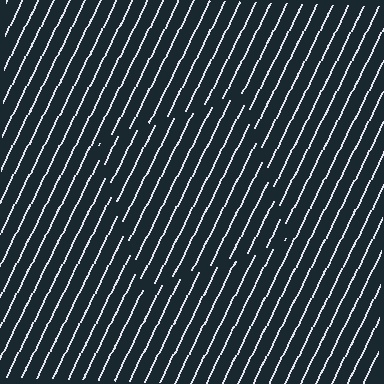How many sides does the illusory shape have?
4 sides — the line-ends trace a square.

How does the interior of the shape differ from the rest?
The interior of the shape contains the same grating, shifted by half a period — the contour is defined by the phase discontinuity where line-ends from the inner and outer gratings abut.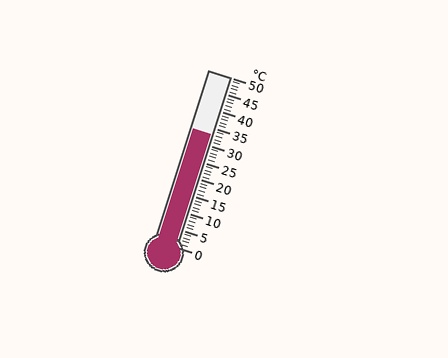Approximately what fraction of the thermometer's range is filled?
The thermometer is filled to approximately 65% of its range.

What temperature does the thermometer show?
The thermometer shows approximately 33°C.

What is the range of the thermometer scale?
The thermometer scale ranges from 0°C to 50°C.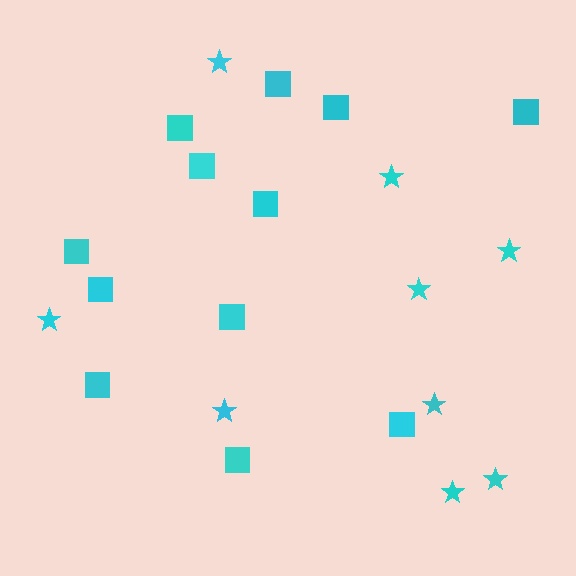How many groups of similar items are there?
There are 2 groups: one group of squares (12) and one group of stars (9).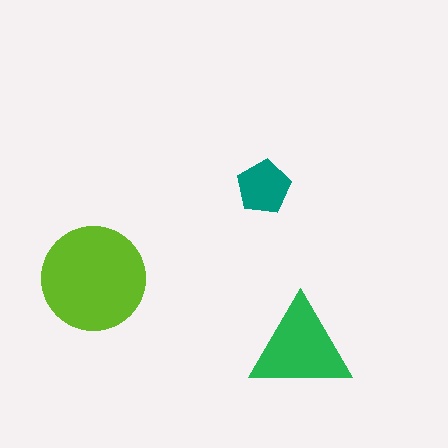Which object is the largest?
The lime circle.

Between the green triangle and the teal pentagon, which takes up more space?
The green triangle.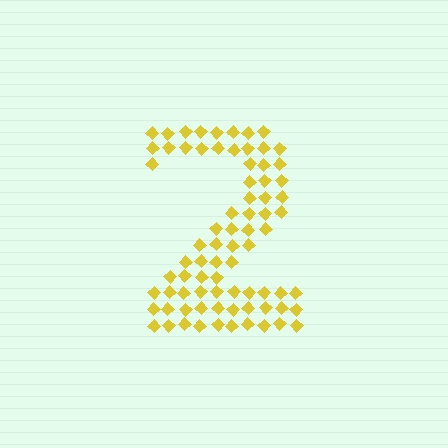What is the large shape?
The large shape is the digit 2.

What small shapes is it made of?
It is made of small diamonds.